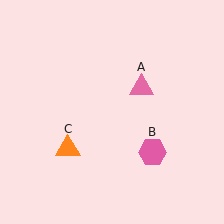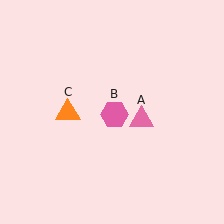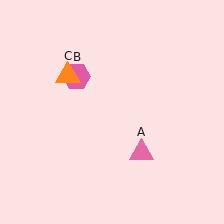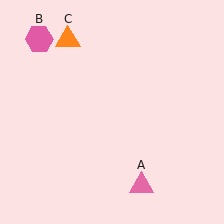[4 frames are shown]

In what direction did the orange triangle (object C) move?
The orange triangle (object C) moved up.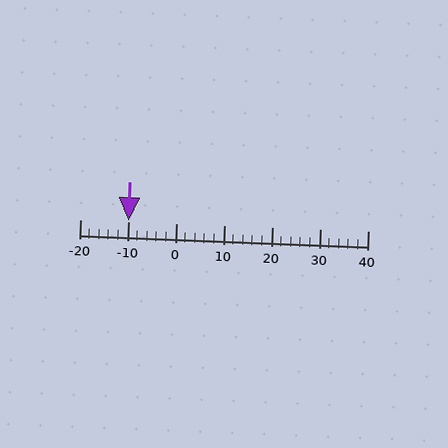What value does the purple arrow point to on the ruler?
The purple arrow points to approximately -10.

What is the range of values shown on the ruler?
The ruler shows values from -20 to 40.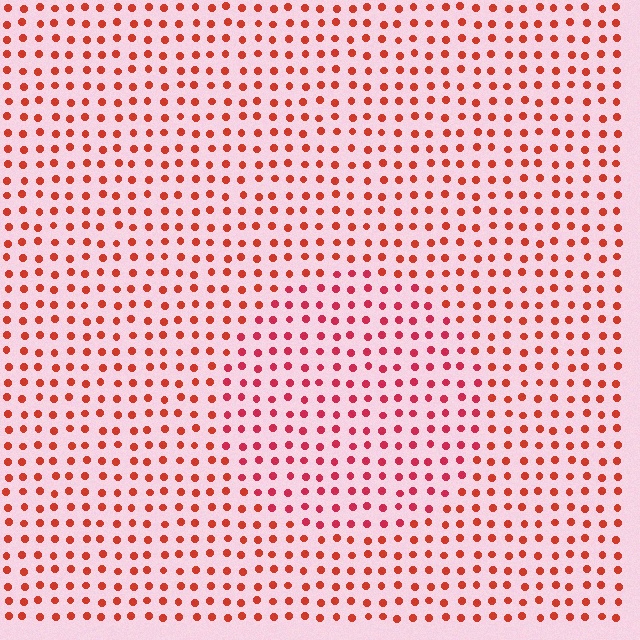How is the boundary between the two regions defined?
The boundary is defined purely by a slight shift in hue (about 20 degrees). Spacing, size, and orientation are identical on both sides.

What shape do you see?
I see a circle.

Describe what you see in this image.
The image is filled with small red elements in a uniform arrangement. A circle-shaped region is visible where the elements are tinted to a slightly different hue, forming a subtle color boundary.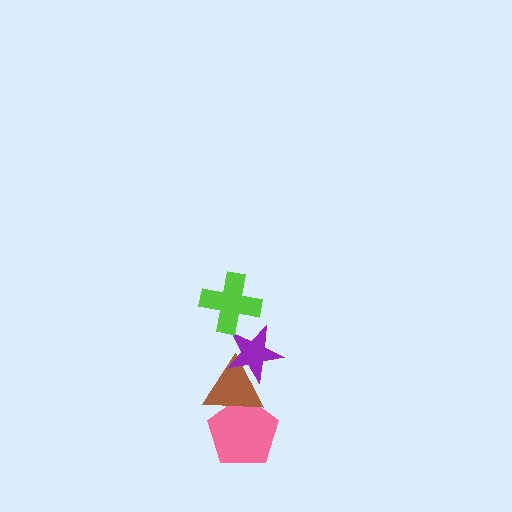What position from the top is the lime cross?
The lime cross is 1st from the top.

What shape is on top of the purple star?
The lime cross is on top of the purple star.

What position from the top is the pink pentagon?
The pink pentagon is 4th from the top.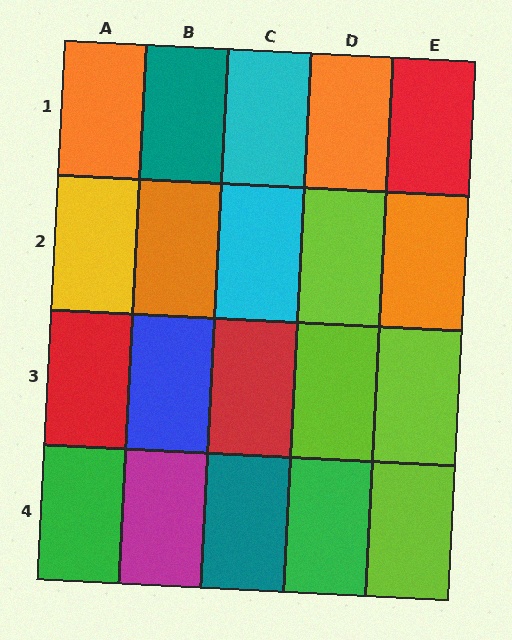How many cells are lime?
4 cells are lime.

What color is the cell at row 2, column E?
Orange.